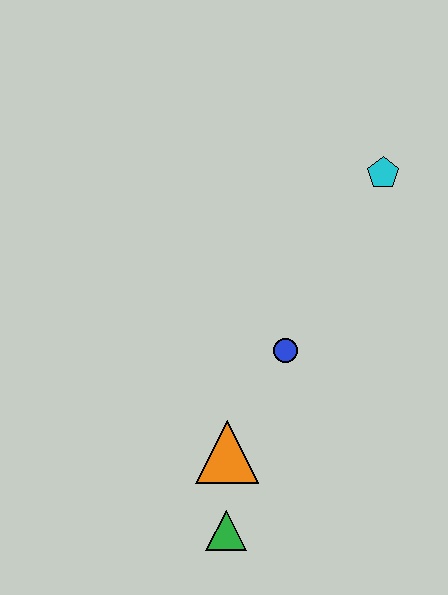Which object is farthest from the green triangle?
The cyan pentagon is farthest from the green triangle.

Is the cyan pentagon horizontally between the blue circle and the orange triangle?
No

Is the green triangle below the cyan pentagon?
Yes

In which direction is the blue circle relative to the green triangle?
The blue circle is above the green triangle.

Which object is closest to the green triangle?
The orange triangle is closest to the green triangle.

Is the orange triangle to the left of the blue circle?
Yes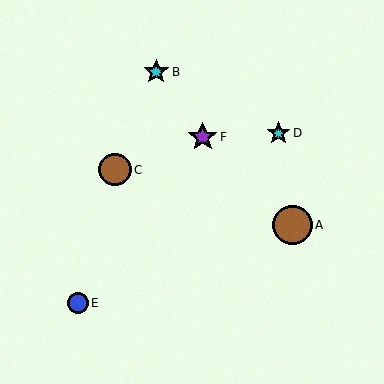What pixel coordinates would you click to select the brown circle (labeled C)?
Click at (115, 170) to select the brown circle C.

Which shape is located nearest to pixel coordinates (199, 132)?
The purple star (labeled F) at (203, 137) is nearest to that location.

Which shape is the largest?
The brown circle (labeled A) is the largest.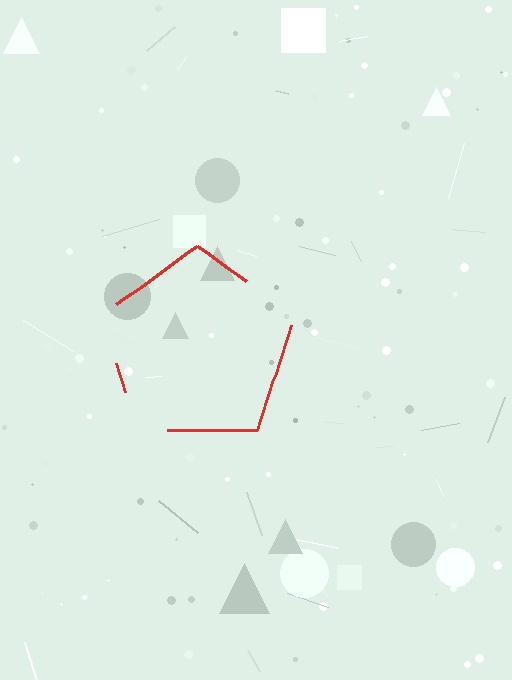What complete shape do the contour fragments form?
The contour fragments form a pentagon.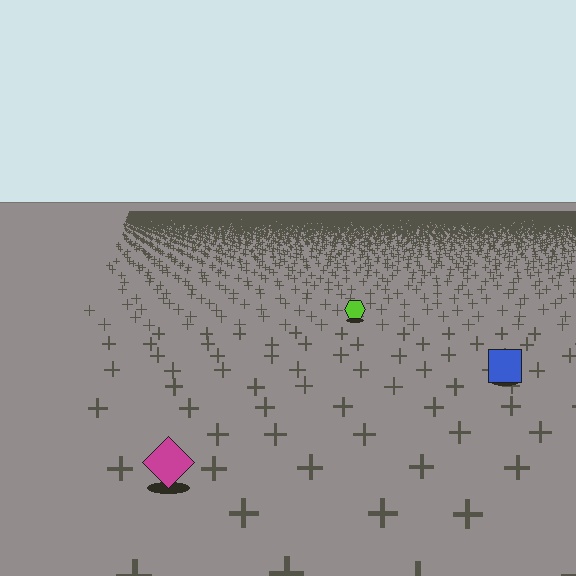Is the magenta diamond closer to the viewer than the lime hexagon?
Yes. The magenta diamond is closer — you can tell from the texture gradient: the ground texture is coarser near it.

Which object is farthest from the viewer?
The lime hexagon is farthest from the viewer. It appears smaller and the ground texture around it is denser.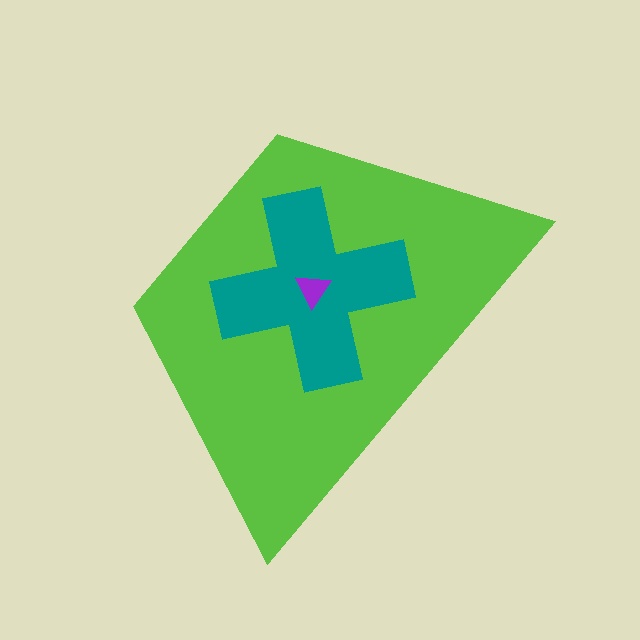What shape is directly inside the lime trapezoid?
The teal cross.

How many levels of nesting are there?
3.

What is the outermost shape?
The lime trapezoid.